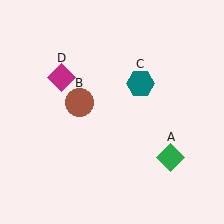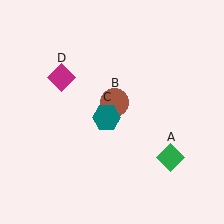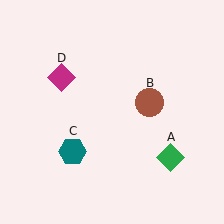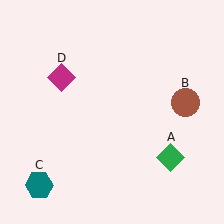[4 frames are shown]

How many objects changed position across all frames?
2 objects changed position: brown circle (object B), teal hexagon (object C).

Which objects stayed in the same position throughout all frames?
Green diamond (object A) and magenta diamond (object D) remained stationary.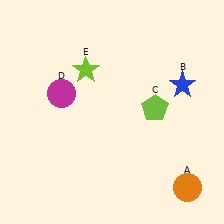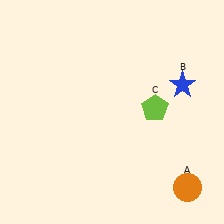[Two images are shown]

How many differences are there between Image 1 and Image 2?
There are 2 differences between the two images.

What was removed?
The lime star (E), the magenta circle (D) were removed in Image 2.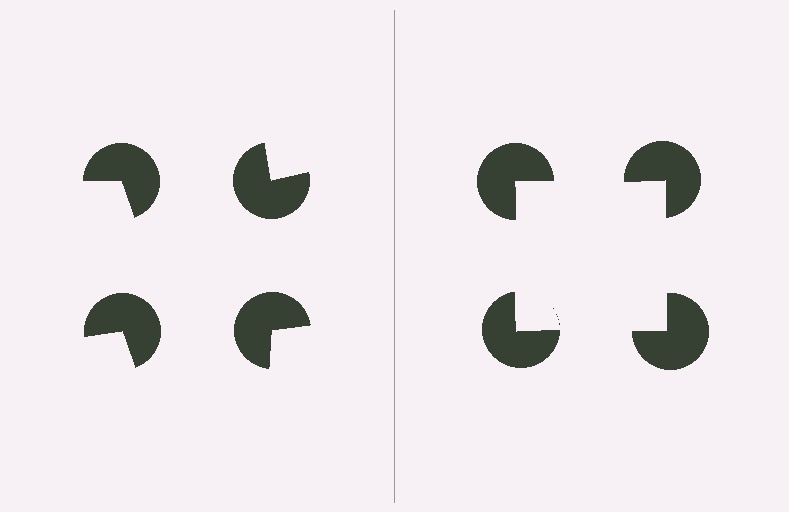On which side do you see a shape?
An illusory square appears on the right side. On the left side the wedge cuts are rotated, so no coherent shape forms.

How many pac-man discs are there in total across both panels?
8 — 4 on each side.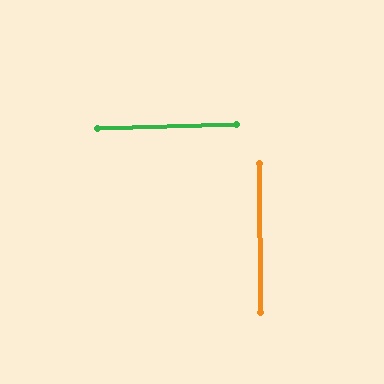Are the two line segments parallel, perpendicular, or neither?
Perpendicular — they meet at approximately 89°.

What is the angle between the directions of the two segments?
Approximately 89 degrees.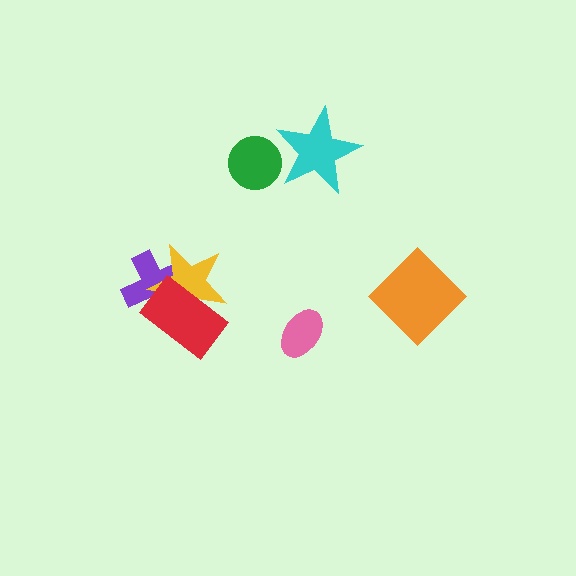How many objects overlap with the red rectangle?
2 objects overlap with the red rectangle.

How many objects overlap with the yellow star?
2 objects overlap with the yellow star.